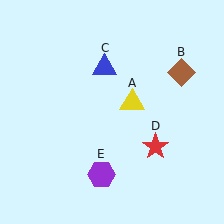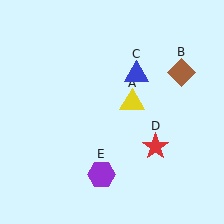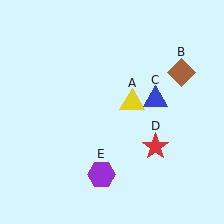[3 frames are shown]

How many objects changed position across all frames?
1 object changed position: blue triangle (object C).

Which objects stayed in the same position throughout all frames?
Yellow triangle (object A) and brown diamond (object B) and red star (object D) and purple hexagon (object E) remained stationary.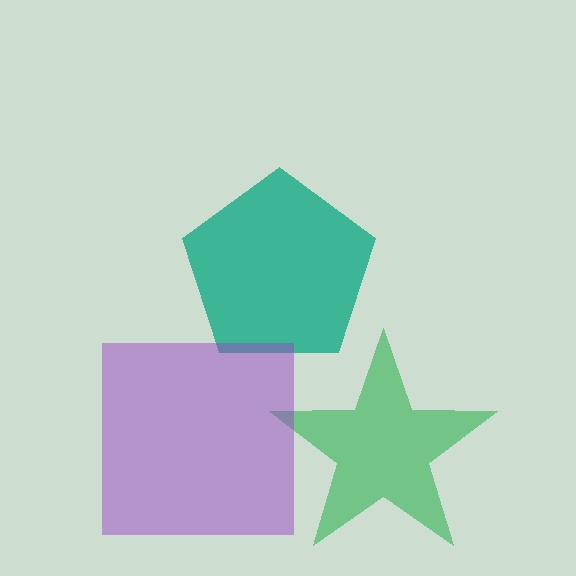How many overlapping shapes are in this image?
There are 3 overlapping shapes in the image.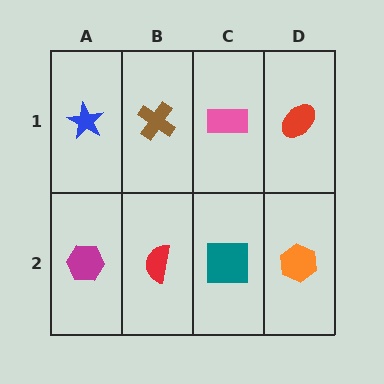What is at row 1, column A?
A blue star.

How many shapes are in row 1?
4 shapes.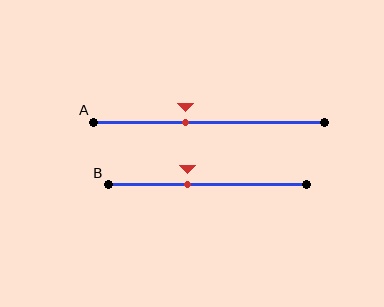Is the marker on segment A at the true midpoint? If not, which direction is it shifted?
No, the marker on segment A is shifted to the left by about 10% of the segment length.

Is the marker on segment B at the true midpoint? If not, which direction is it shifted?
No, the marker on segment B is shifted to the left by about 10% of the segment length.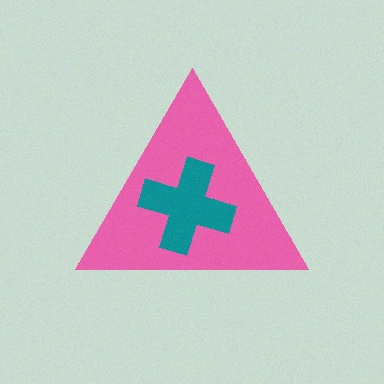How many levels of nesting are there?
2.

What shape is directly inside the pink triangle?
The teal cross.